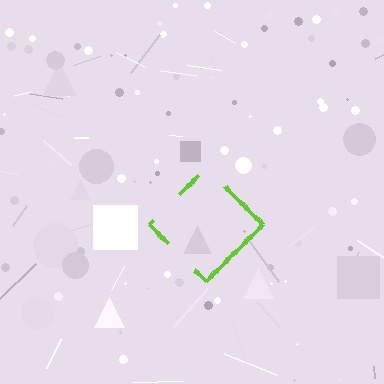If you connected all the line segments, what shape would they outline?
They would outline a diamond.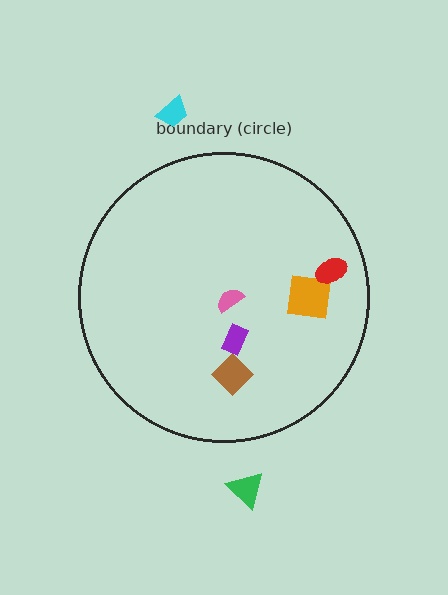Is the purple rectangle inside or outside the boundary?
Inside.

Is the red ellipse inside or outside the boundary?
Inside.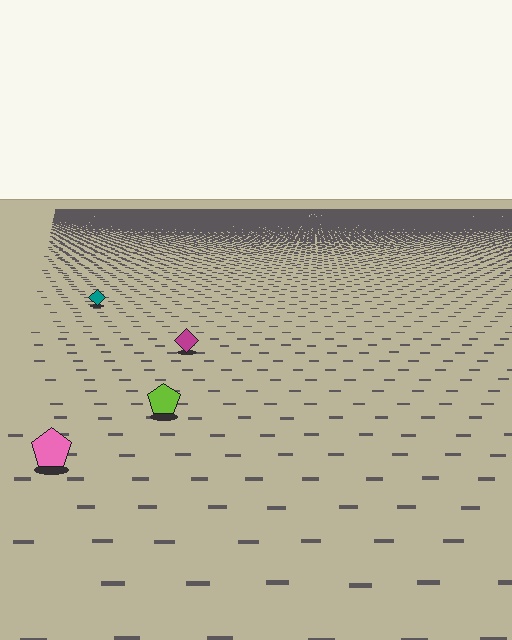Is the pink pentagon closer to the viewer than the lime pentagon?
Yes. The pink pentagon is closer — you can tell from the texture gradient: the ground texture is coarser near it.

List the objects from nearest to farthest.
From nearest to farthest: the pink pentagon, the lime pentagon, the magenta diamond, the teal diamond.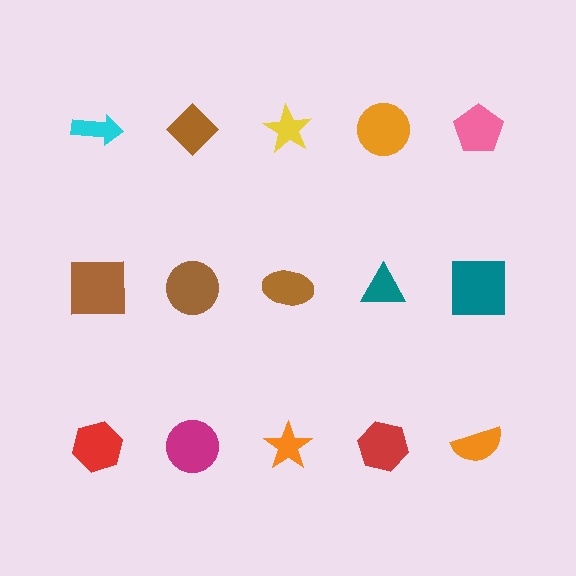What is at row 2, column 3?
A brown ellipse.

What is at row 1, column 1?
A cyan arrow.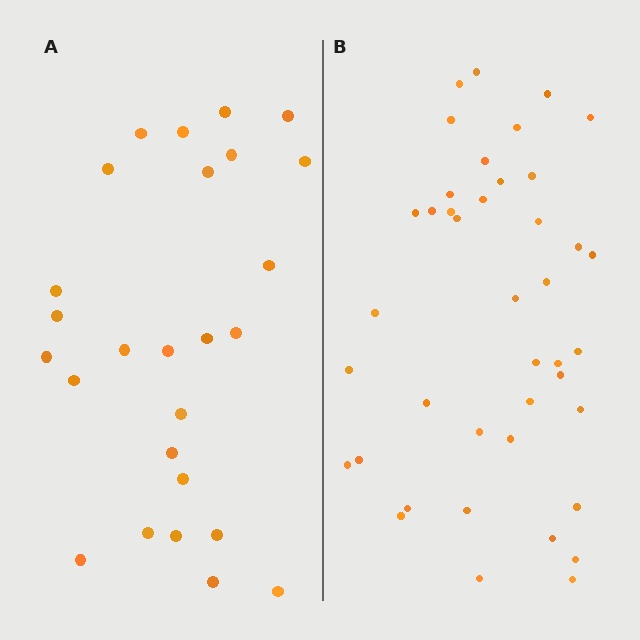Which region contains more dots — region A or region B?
Region B (the right region) has more dots.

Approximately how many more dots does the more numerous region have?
Region B has approximately 15 more dots than region A.